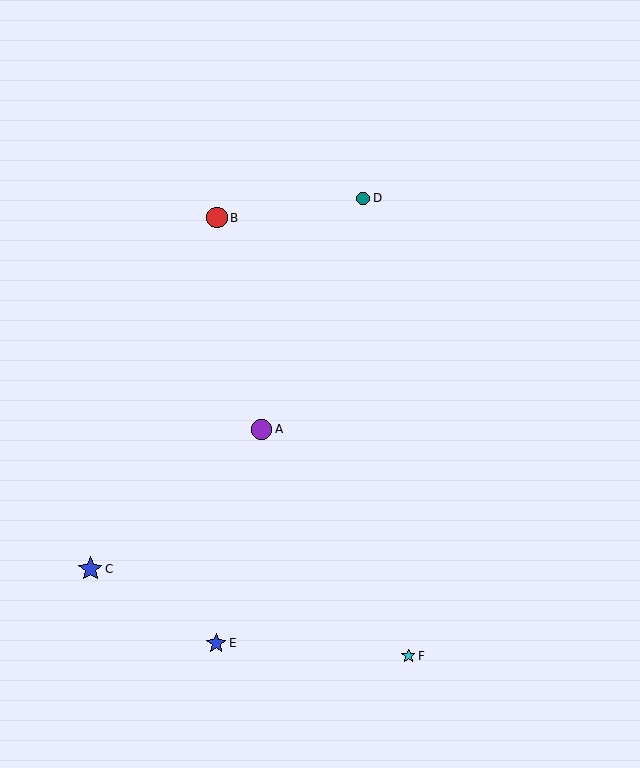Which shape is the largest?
The blue star (labeled C) is the largest.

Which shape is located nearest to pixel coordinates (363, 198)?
The teal circle (labeled D) at (363, 198) is nearest to that location.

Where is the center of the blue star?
The center of the blue star is at (216, 643).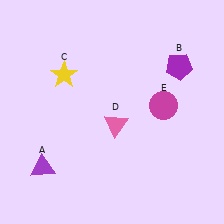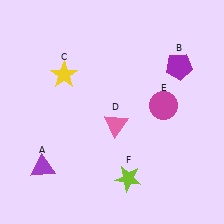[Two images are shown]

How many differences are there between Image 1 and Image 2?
There is 1 difference between the two images.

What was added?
A lime star (F) was added in Image 2.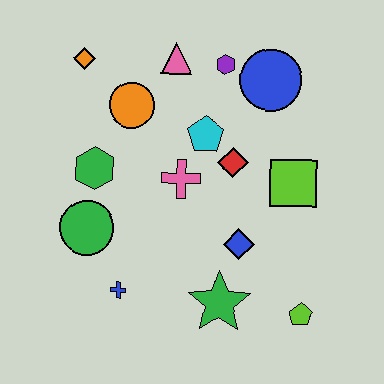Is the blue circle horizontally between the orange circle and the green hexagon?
No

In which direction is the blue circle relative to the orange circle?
The blue circle is to the right of the orange circle.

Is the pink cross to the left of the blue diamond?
Yes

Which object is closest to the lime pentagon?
The green star is closest to the lime pentagon.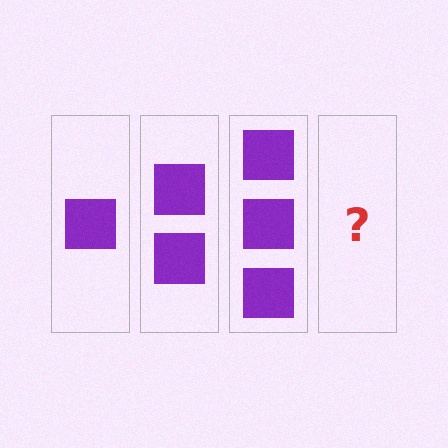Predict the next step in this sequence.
The next step is 4 squares.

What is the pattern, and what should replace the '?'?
The pattern is that each step adds one more square. The '?' should be 4 squares.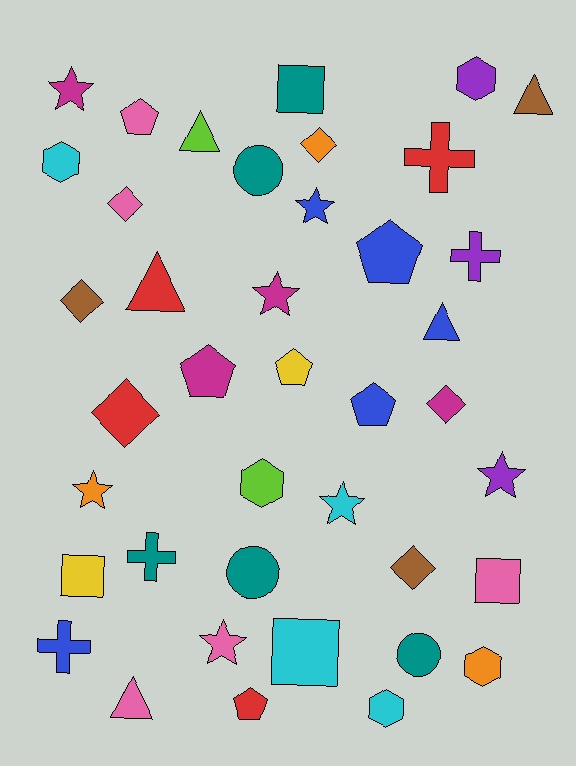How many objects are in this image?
There are 40 objects.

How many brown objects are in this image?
There are 3 brown objects.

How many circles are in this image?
There are 3 circles.